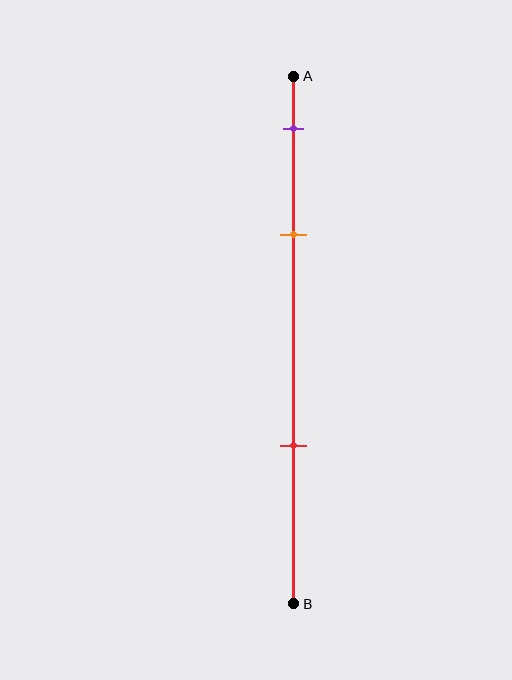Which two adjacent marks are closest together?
The purple and orange marks are the closest adjacent pair.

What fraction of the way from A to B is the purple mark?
The purple mark is approximately 10% (0.1) of the way from A to B.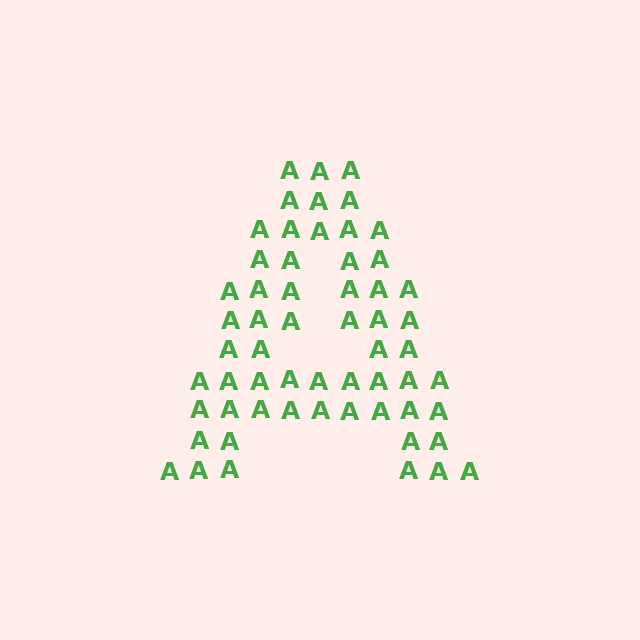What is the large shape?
The large shape is the letter A.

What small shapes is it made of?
It is made of small letter A's.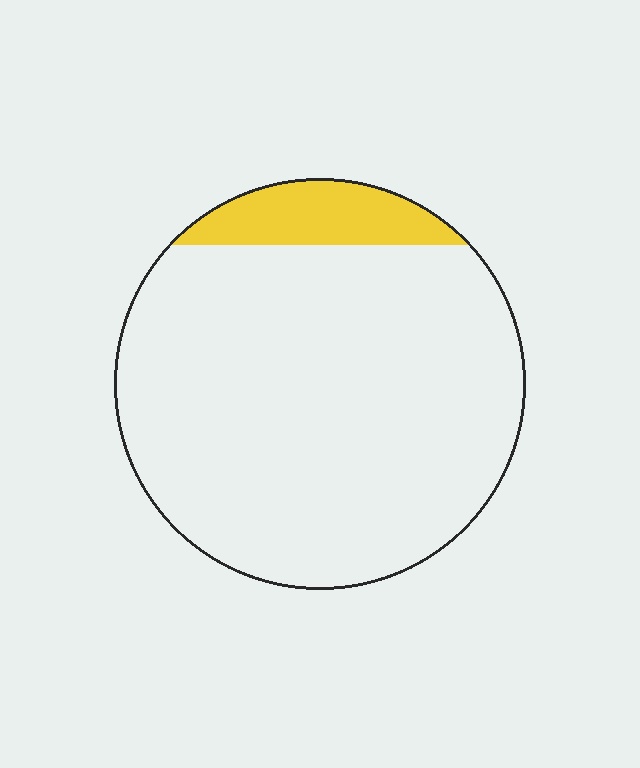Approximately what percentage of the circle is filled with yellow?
Approximately 10%.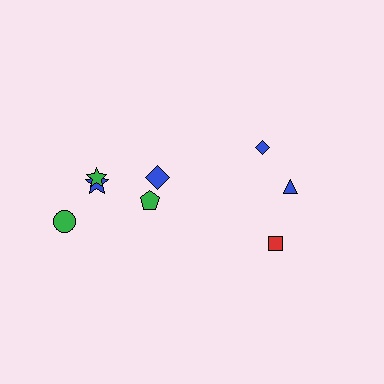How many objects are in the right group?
There are 3 objects.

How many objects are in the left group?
There are 5 objects.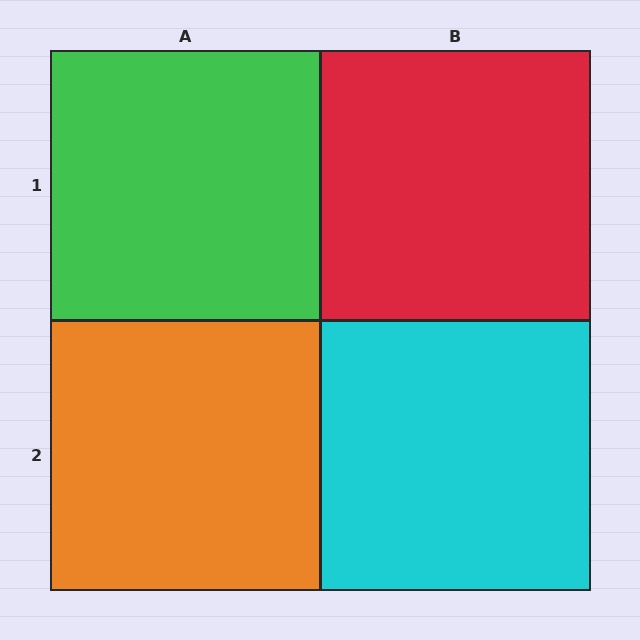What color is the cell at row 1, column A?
Green.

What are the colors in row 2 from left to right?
Orange, cyan.